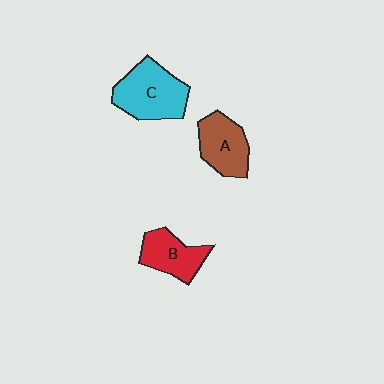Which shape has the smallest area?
Shape B (red).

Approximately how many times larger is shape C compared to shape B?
Approximately 1.4 times.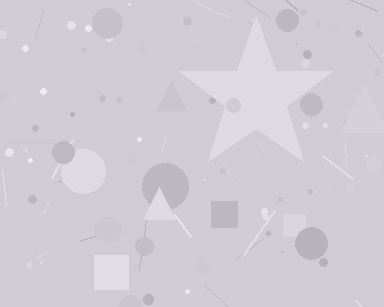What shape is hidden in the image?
A star is hidden in the image.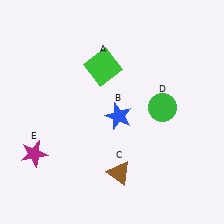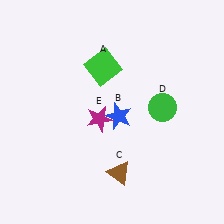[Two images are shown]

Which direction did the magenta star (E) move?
The magenta star (E) moved right.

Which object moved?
The magenta star (E) moved right.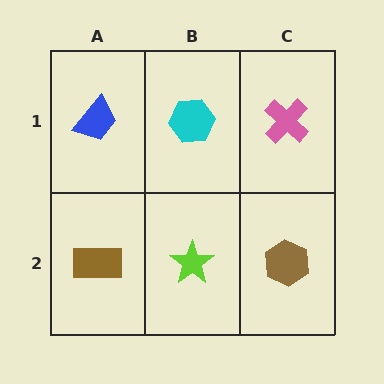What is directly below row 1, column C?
A brown hexagon.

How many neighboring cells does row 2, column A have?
2.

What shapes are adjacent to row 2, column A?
A blue trapezoid (row 1, column A), a lime star (row 2, column B).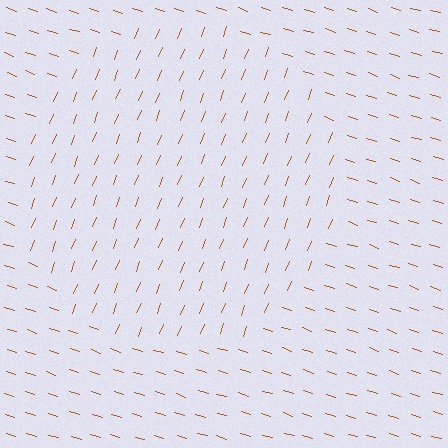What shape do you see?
I see a circle.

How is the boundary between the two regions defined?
The boundary is defined purely by a change in line orientation (approximately 86 degrees difference). All lines are the same color and thickness.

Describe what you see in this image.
The image is filled with small brown line segments. A circle region in the image has lines oriented differently from the surrounding lines, creating a visible texture boundary.